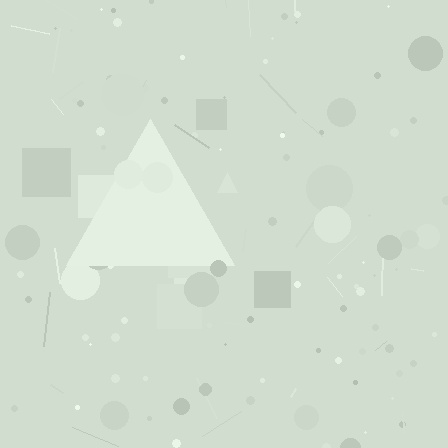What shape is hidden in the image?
A triangle is hidden in the image.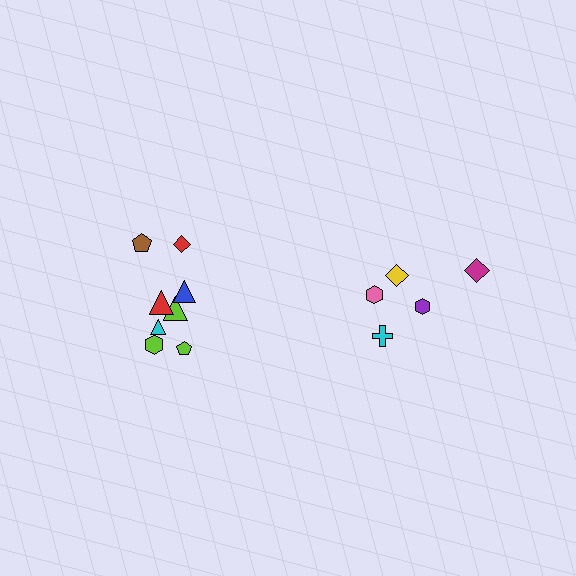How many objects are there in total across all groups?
There are 13 objects.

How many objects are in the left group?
There are 8 objects.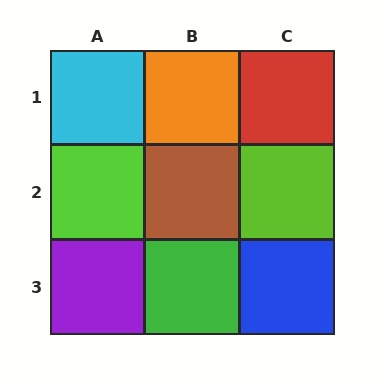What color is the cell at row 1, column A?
Cyan.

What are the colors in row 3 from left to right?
Purple, green, blue.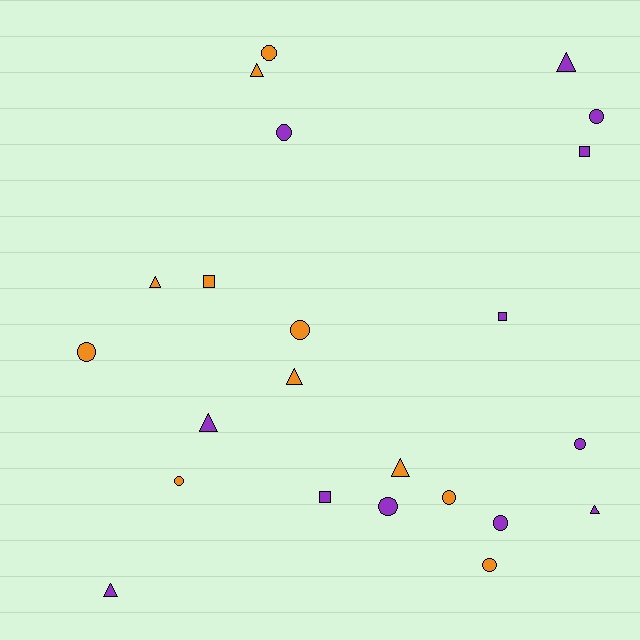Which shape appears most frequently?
Circle, with 11 objects.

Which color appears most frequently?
Purple, with 12 objects.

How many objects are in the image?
There are 23 objects.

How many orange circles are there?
There are 6 orange circles.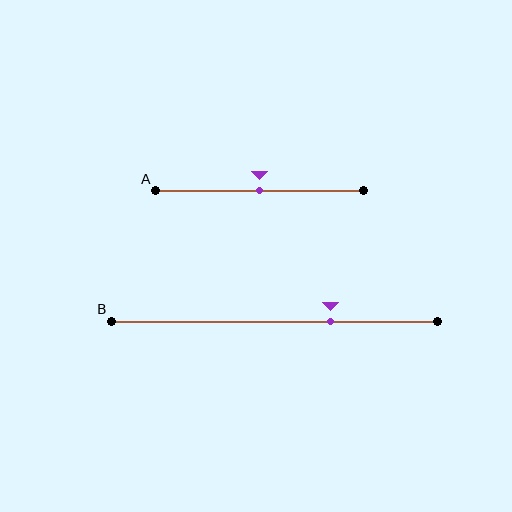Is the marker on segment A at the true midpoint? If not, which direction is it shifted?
Yes, the marker on segment A is at the true midpoint.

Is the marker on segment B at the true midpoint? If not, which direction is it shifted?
No, the marker on segment B is shifted to the right by about 17% of the segment length.